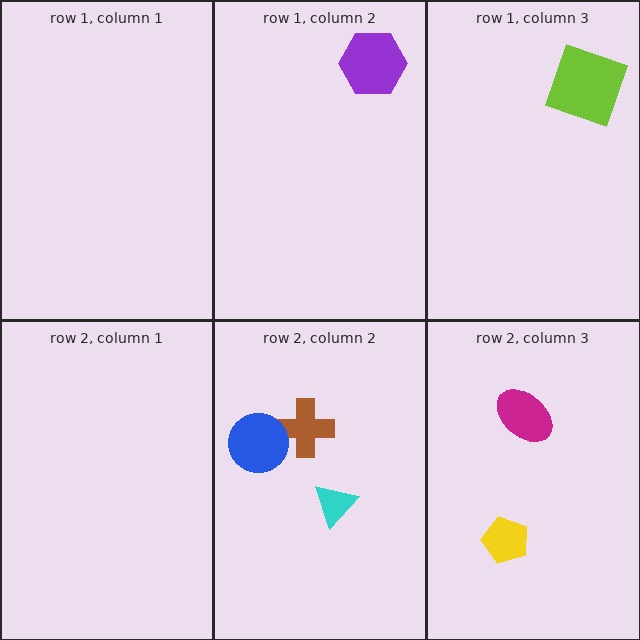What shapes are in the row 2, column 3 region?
The magenta ellipse, the yellow pentagon.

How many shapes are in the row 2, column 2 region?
3.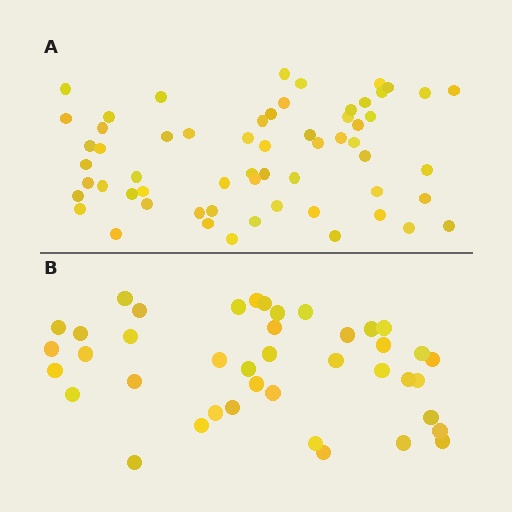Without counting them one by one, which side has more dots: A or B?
Region A (the top region) has more dots.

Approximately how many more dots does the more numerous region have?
Region A has approximately 20 more dots than region B.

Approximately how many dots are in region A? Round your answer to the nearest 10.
About 60 dots.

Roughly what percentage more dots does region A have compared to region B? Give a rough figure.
About 45% more.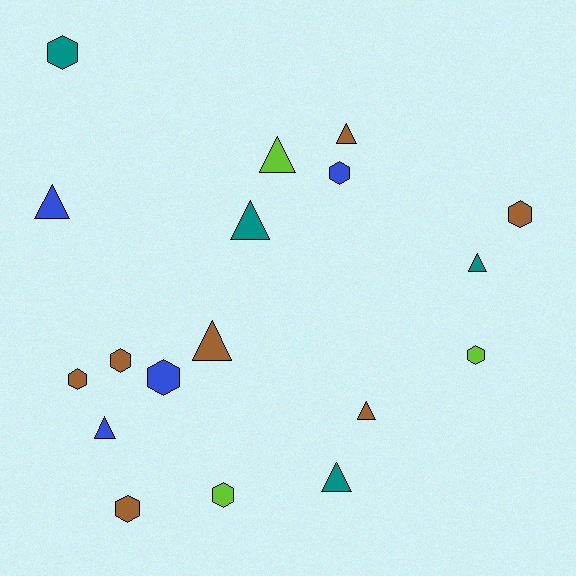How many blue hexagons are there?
There are 2 blue hexagons.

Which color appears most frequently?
Brown, with 7 objects.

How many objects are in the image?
There are 18 objects.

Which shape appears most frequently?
Hexagon, with 9 objects.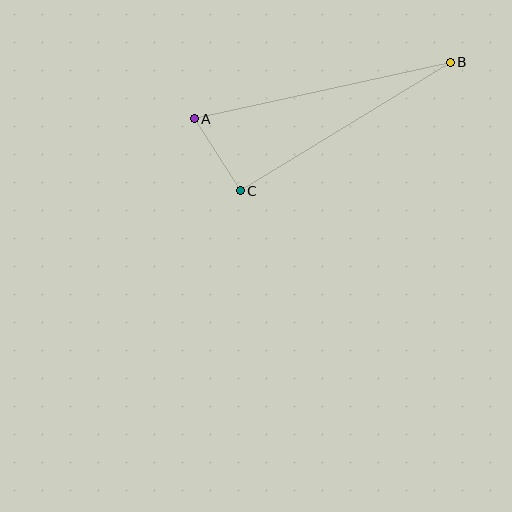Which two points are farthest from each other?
Points A and B are farthest from each other.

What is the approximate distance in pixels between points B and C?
The distance between B and C is approximately 246 pixels.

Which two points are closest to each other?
Points A and C are closest to each other.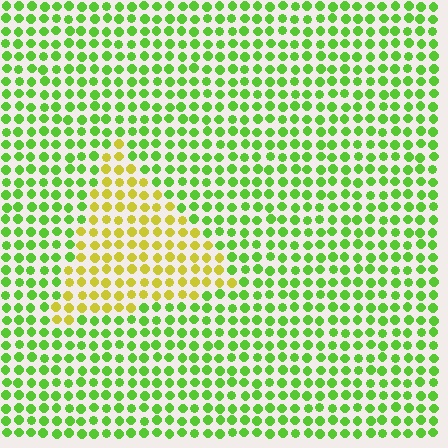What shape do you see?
I see a triangle.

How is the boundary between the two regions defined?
The boundary is defined purely by a slight shift in hue (about 47 degrees). Spacing, size, and orientation are identical on both sides.